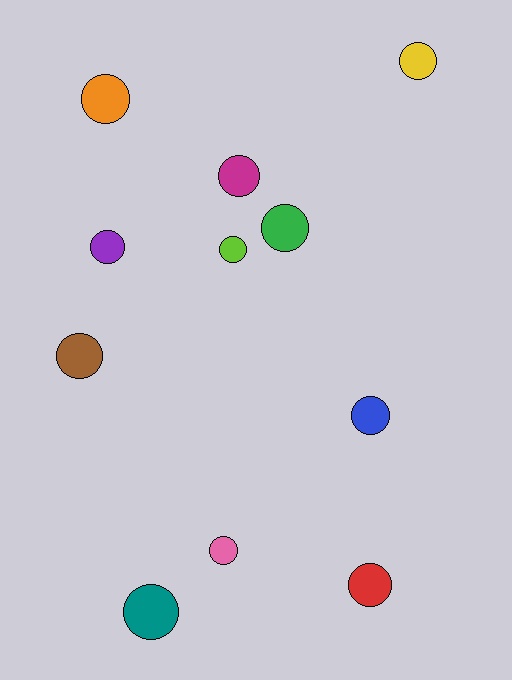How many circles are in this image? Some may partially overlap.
There are 11 circles.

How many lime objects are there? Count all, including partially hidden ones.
There is 1 lime object.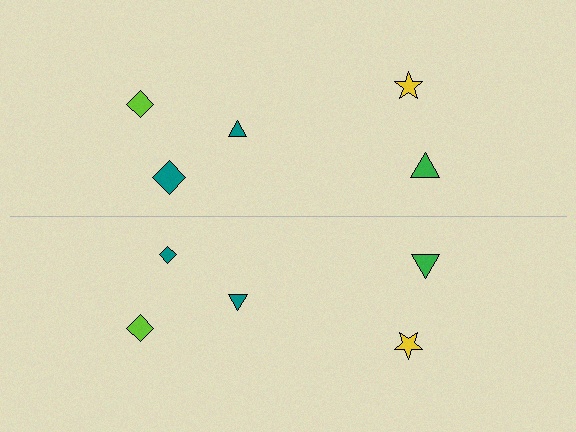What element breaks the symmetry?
The teal diamond on the bottom side has a different size than its mirror counterpart.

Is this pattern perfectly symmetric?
No, the pattern is not perfectly symmetric. The teal diamond on the bottom side has a different size than its mirror counterpart.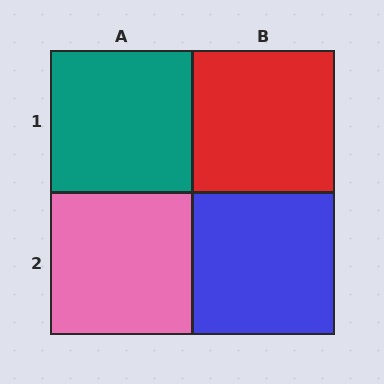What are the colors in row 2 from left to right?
Pink, blue.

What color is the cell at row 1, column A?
Teal.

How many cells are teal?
1 cell is teal.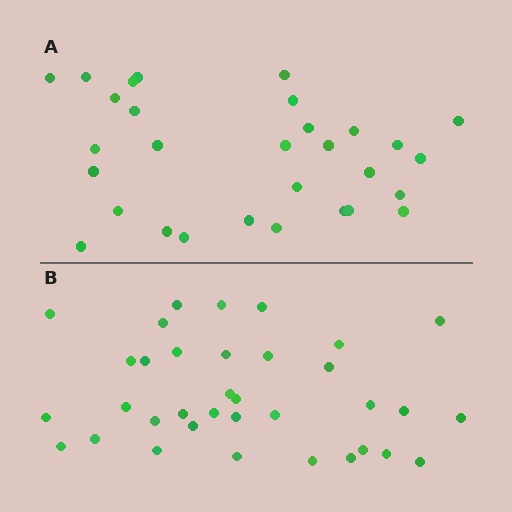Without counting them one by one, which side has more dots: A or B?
Region B (the bottom region) has more dots.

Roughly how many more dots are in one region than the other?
Region B has about 5 more dots than region A.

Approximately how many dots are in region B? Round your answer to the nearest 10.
About 40 dots. (The exact count is 35, which rounds to 40.)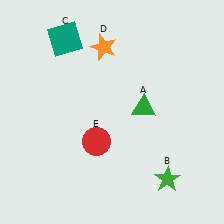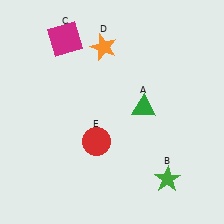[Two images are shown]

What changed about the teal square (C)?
In Image 1, C is teal. In Image 2, it changed to magenta.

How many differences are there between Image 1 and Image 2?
There is 1 difference between the two images.